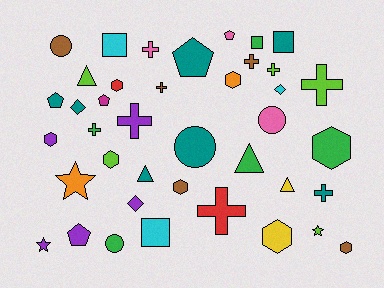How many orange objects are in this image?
There are 2 orange objects.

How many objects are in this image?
There are 40 objects.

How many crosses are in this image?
There are 9 crosses.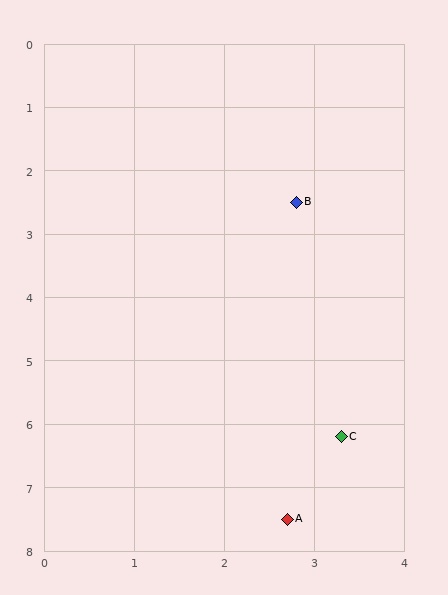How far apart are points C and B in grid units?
Points C and B are about 3.7 grid units apart.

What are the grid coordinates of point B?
Point B is at approximately (2.8, 2.5).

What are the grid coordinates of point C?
Point C is at approximately (3.3, 6.2).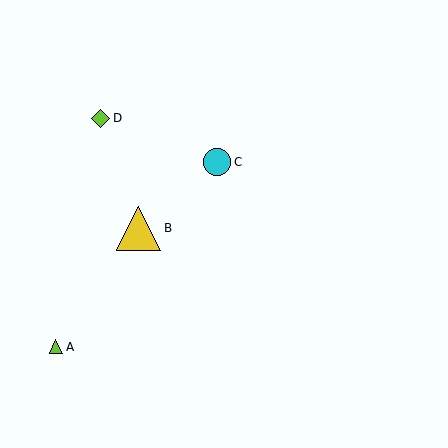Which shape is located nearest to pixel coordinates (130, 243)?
The yellow triangle (labeled B) at (139, 228) is nearest to that location.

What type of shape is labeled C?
Shape C is a cyan circle.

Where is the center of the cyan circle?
The center of the cyan circle is at (217, 162).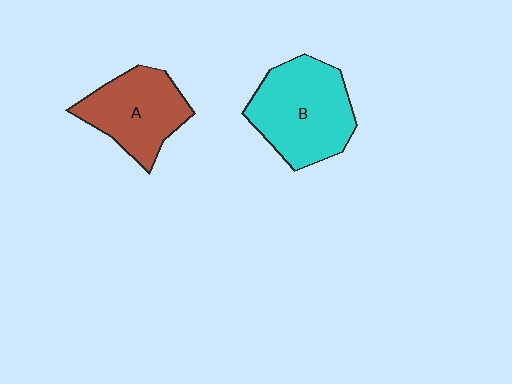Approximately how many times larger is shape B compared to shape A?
Approximately 1.3 times.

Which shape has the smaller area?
Shape A (brown).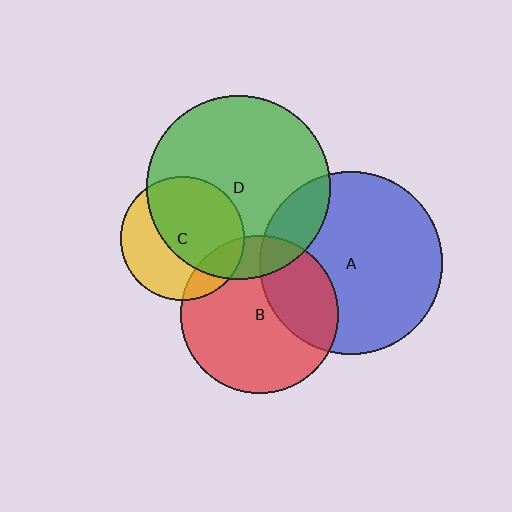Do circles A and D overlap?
Yes.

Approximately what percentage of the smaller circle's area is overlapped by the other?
Approximately 15%.